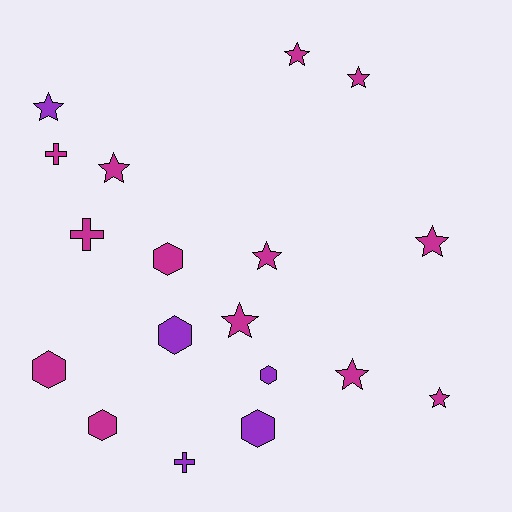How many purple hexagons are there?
There are 3 purple hexagons.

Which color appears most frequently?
Magenta, with 13 objects.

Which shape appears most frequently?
Star, with 9 objects.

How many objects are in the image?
There are 18 objects.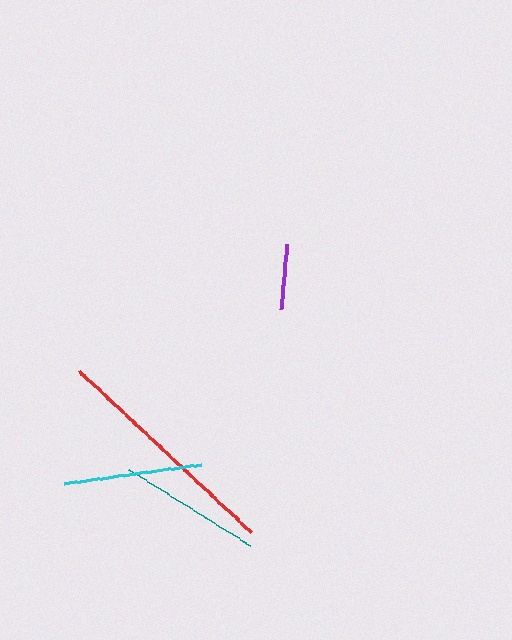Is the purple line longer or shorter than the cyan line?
The cyan line is longer than the purple line.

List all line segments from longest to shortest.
From longest to shortest: red, teal, cyan, purple.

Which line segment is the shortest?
The purple line is the shortest at approximately 65 pixels.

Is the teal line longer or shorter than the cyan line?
The teal line is longer than the cyan line.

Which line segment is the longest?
The red line is the longest at approximately 236 pixels.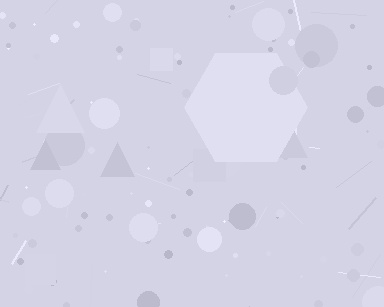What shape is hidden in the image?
A hexagon is hidden in the image.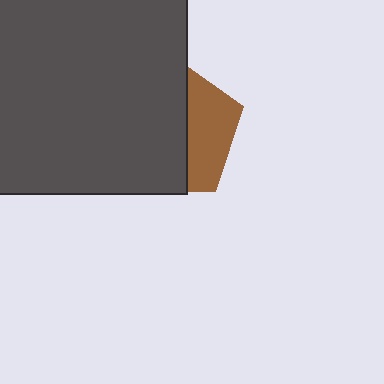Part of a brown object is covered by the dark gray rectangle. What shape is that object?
It is a pentagon.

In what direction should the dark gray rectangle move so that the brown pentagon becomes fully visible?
The dark gray rectangle should move left. That is the shortest direction to clear the overlap and leave the brown pentagon fully visible.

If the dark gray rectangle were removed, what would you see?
You would see the complete brown pentagon.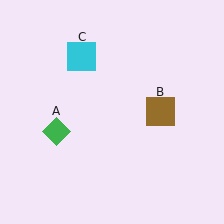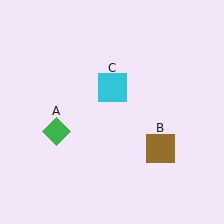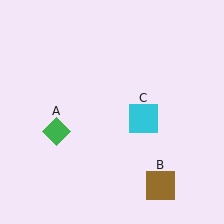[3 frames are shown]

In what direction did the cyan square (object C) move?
The cyan square (object C) moved down and to the right.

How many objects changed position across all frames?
2 objects changed position: brown square (object B), cyan square (object C).